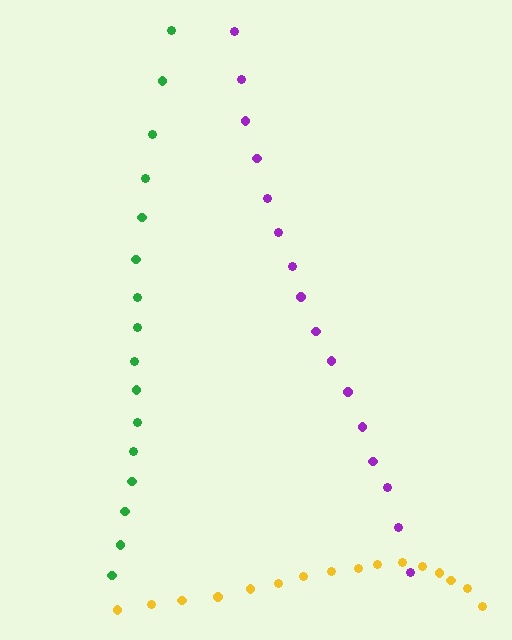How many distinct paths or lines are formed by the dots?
There are 3 distinct paths.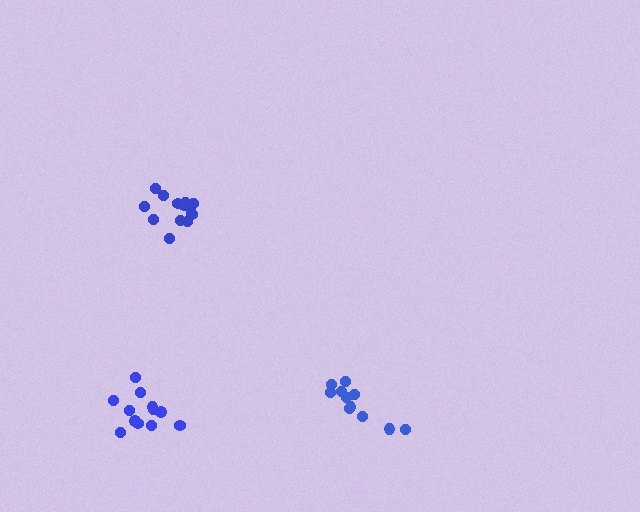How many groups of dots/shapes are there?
There are 3 groups.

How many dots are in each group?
Group 1: 12 dots, Group 2: 11 dots, Group 3: 13 dots (36 total).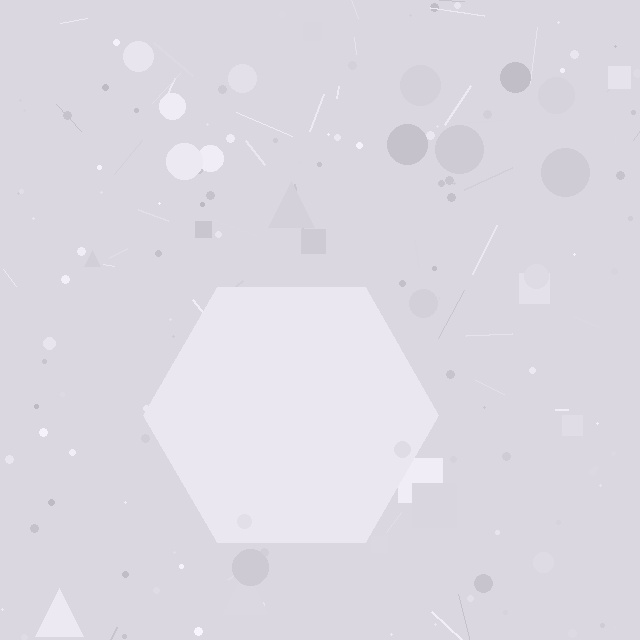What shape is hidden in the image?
A hexagon is hidden in the image.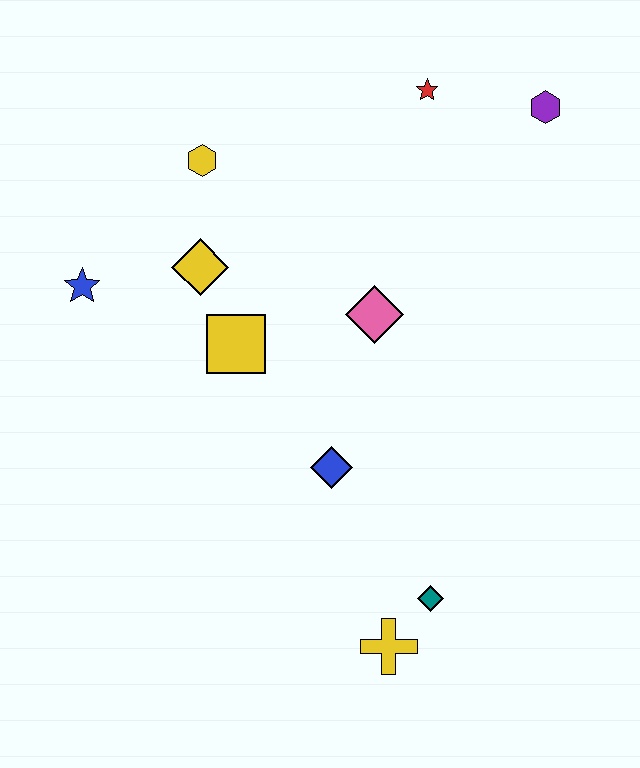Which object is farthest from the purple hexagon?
The yellow cross is farthest from the purple hexagon.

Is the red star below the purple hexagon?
No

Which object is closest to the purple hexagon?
The red star is closest to the purple hexagon.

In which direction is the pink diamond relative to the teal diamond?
The pink diamond is above the teal diamond.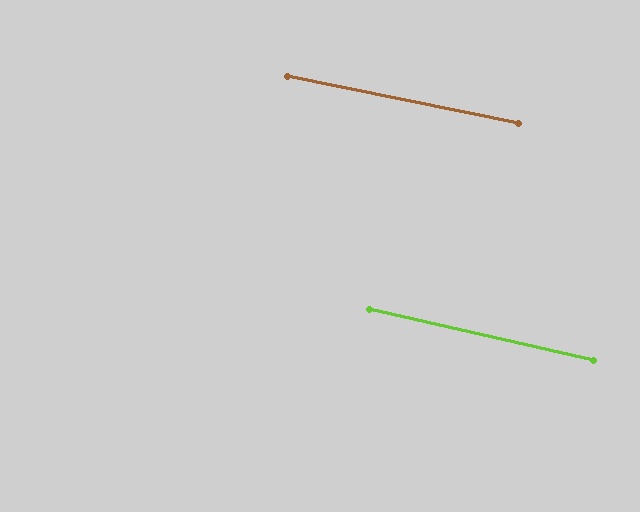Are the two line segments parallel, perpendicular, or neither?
Parallel — their directions differ by only 1.2°.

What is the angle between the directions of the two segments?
Approximately 1 degree.